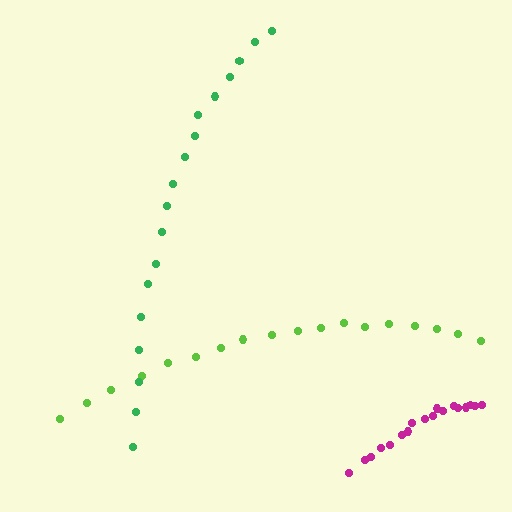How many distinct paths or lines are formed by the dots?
There are 3 distinct paths.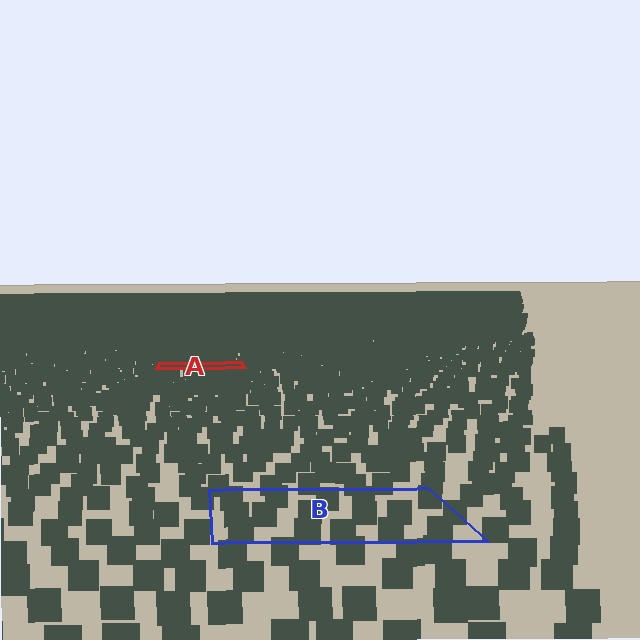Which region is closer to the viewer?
Region B is closer. The texture elements there are larger and more spread out.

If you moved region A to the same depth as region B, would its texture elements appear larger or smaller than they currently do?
They would appear larger. At a closer depth, the same texture elements are projected at a bigger on-screen size.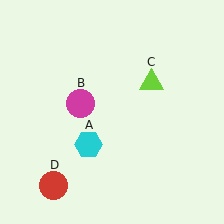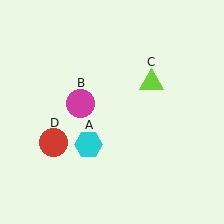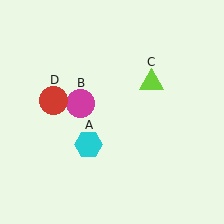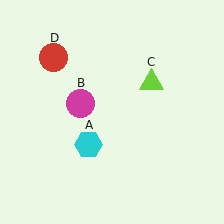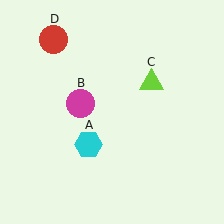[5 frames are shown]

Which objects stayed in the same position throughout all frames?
Cyan hexagon (object A) and magenta circle (object B) and lime triangle (object C) remained stationary.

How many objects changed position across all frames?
1 object changed position: red circle (object D).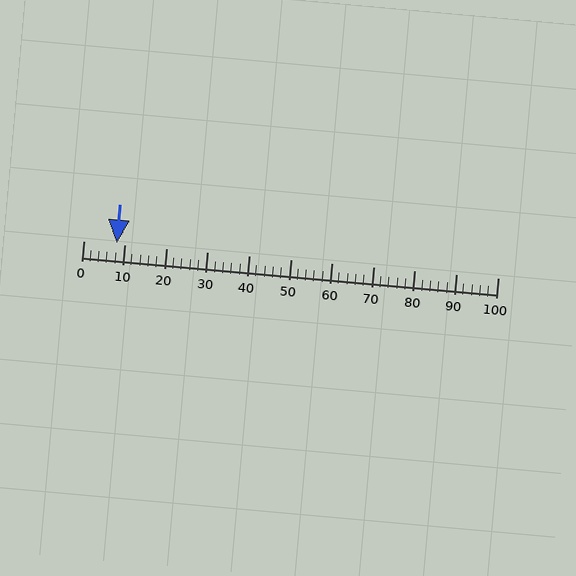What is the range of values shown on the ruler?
The ruler shows values from 0 to 100.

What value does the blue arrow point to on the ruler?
The blue arrow points to approximately 8.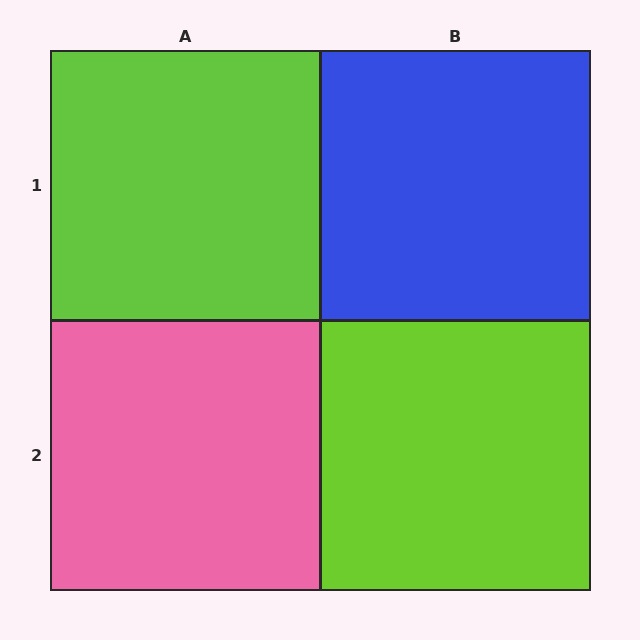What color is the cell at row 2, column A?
Pink.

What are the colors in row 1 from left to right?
Lime, blue.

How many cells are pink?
1 cell is pink.